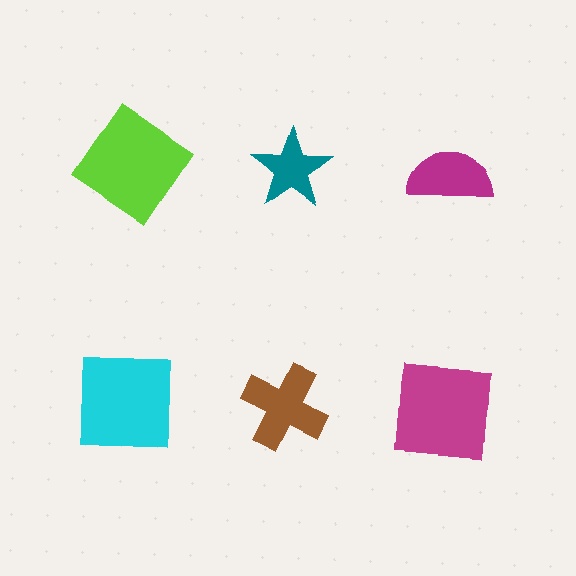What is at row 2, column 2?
A brown cross.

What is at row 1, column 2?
A teal star.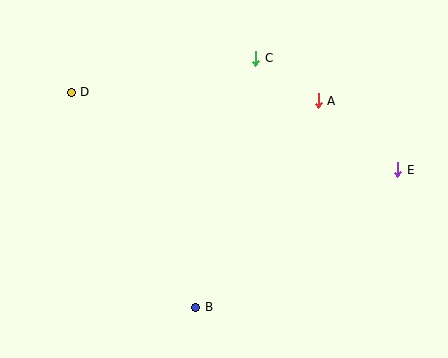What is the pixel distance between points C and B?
The distance between C and B is 256 pixels.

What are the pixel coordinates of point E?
Point E is at (398, 170).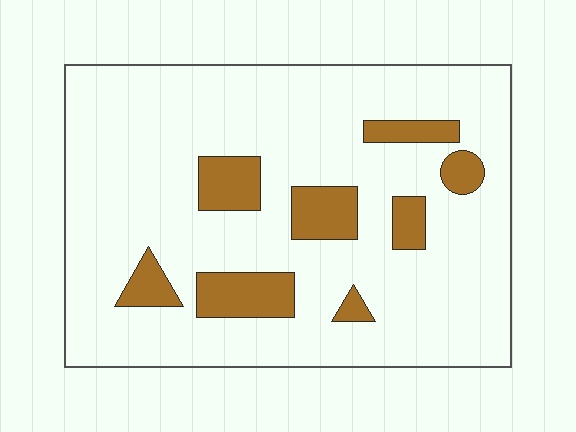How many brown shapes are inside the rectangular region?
8.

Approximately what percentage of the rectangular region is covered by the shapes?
Approximately 15%.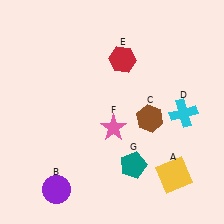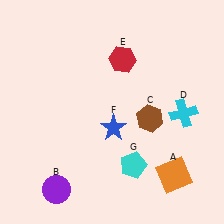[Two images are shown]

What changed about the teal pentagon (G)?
In Image 1, G is teal. In Image 2, it changed to cyan.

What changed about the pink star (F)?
In Image 1, F is pink. In Image 2, it changed to blue.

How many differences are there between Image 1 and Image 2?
There are 3 differences between the two images.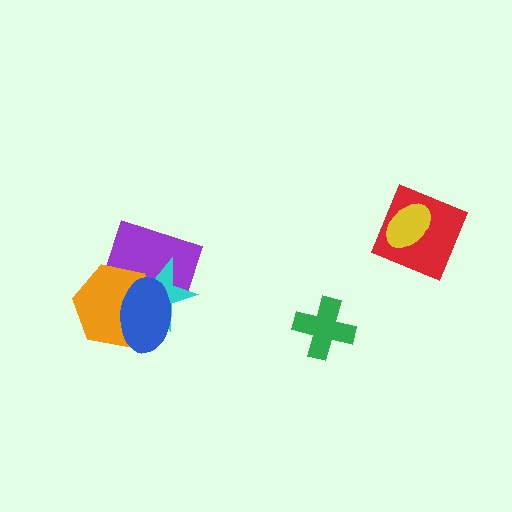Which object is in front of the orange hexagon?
The blue ellipse is in front of the orange hexagon.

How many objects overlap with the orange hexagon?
3 objects overlap with the orange hexagon.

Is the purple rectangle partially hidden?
Yes, it is partially covered by another shape.